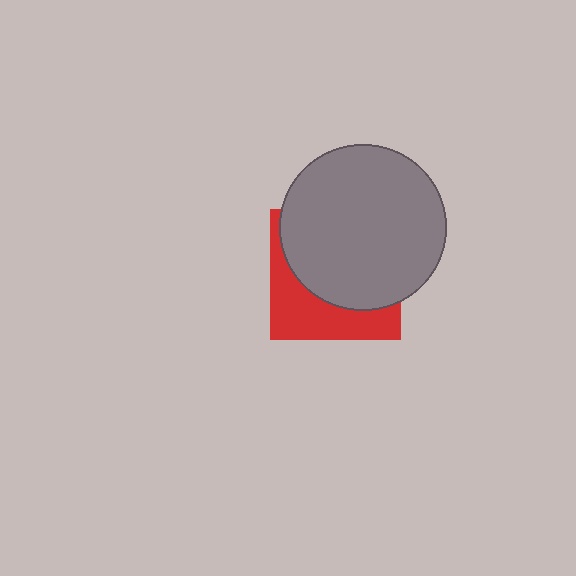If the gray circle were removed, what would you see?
You would see the complete red square.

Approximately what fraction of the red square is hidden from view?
Roughly 63% of the red square is hidden behind the gray circle.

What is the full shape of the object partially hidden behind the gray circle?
The partially hidden object is a red square.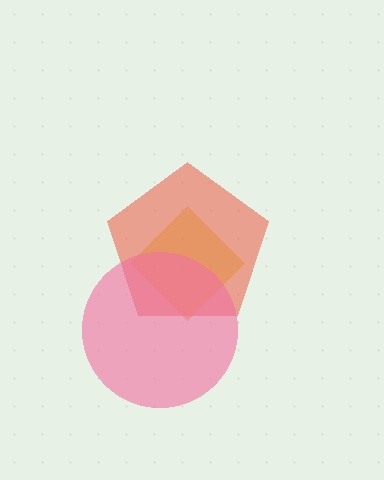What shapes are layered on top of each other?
The layered shapes are: a red pentagon, an orange diamond, a pink circle.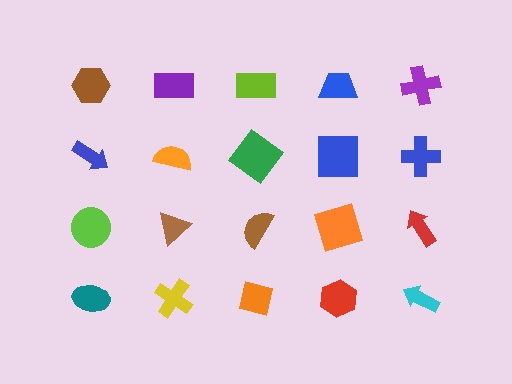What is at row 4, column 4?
A red hexagon.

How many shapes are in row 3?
5 shapes.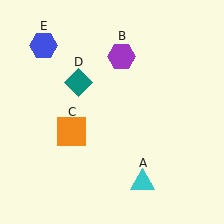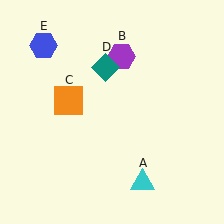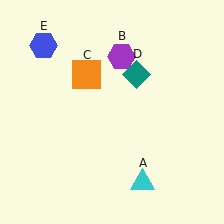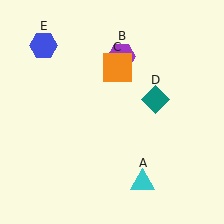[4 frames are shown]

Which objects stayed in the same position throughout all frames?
Cyan triangle (object A) and purple hexagon (object B) and blue hexagon (object E) remained stationary.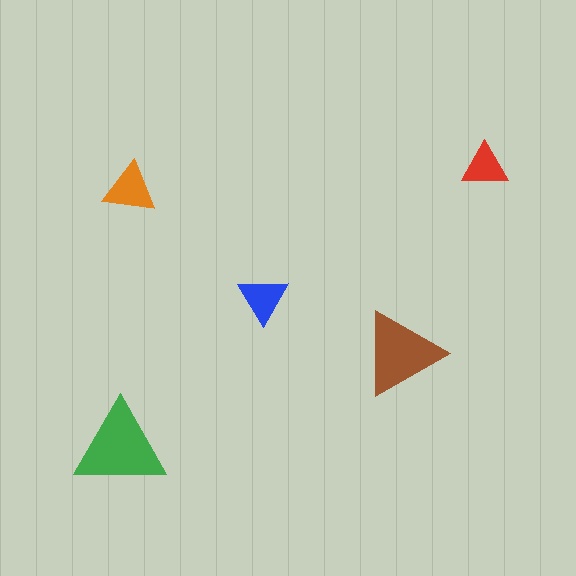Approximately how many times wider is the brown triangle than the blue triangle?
About 1.5 times wider.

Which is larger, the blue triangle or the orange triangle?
The orange one.